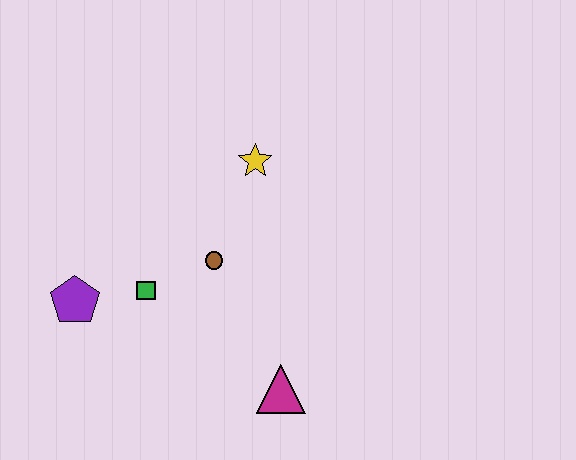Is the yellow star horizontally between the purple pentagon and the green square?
No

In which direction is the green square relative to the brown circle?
The green square is to the left of the brown circle.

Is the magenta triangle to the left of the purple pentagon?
No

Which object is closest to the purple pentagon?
The green square is closest to the purple pentagon.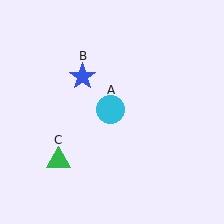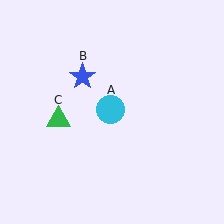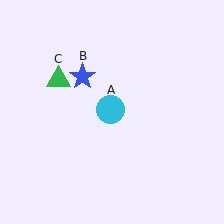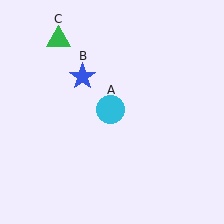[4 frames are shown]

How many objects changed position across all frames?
1 object changed position: green triangle (object C).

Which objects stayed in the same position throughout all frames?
Cyan circle (object A) and blue star (object B) remained stationary.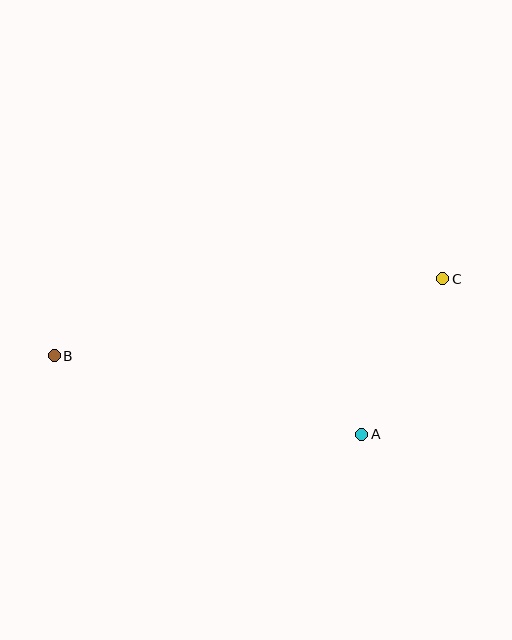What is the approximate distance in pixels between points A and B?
The distance between A and B is approximately 317 pixels.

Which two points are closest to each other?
Points A and C are closest to each other.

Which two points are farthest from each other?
Points B and C are farthest from each other.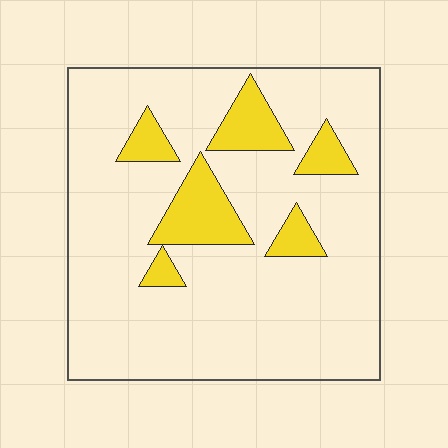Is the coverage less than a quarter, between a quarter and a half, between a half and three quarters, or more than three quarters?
Less than a quarter.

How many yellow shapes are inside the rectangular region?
6.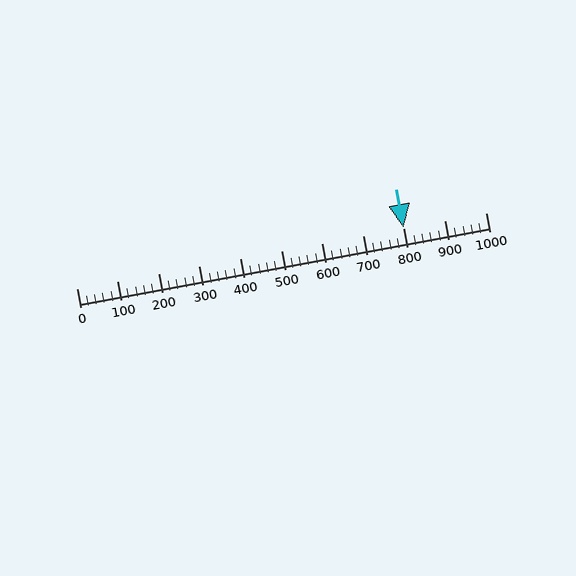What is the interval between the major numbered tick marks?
The major tick marks are spaced 100 units apart.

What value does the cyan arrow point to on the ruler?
The cyan arrow points to approximately 800.